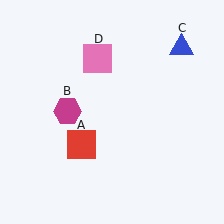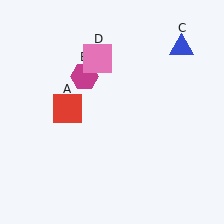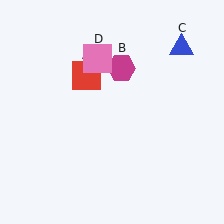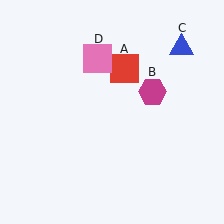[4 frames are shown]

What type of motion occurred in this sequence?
The red square (object A), magenta hexagon (object B) rotated clockwise around the center of the scene.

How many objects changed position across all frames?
2 objects changed position: red square (object A), magenta hexagon (object B).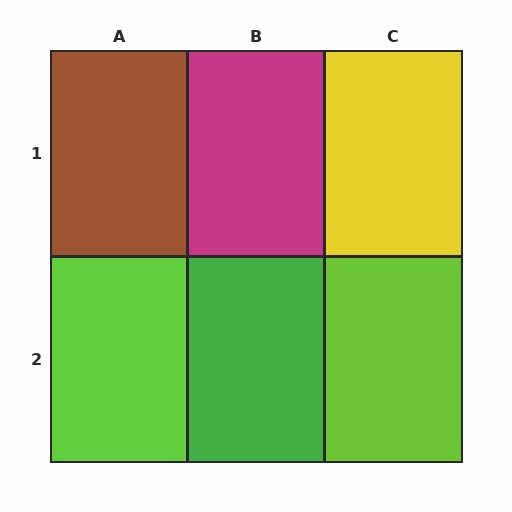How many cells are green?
1 cell is green.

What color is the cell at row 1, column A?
Brown.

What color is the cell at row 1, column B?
Magenta.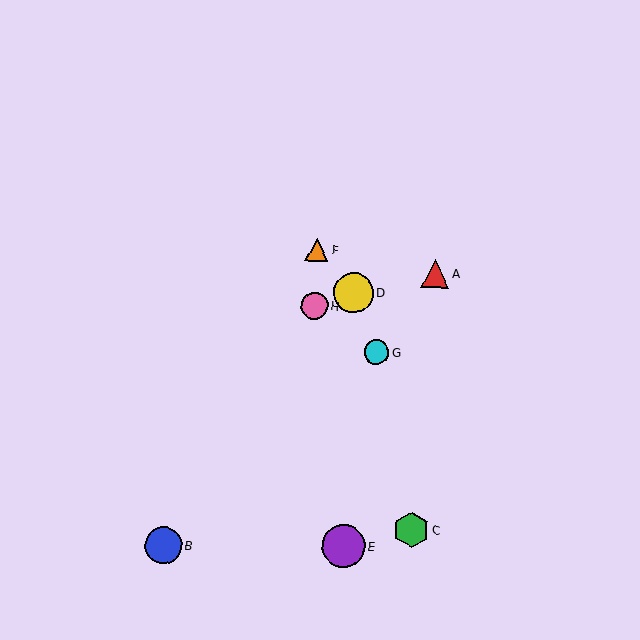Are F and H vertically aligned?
Yes, both are at x≈317.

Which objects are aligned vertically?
Objects F, H are aligned vertically.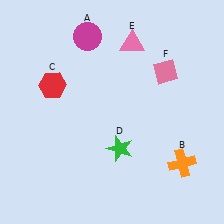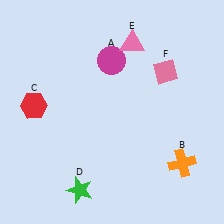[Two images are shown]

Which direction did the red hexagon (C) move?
The red hexagon (C) moved down.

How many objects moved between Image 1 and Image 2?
3 objects moved between the two images.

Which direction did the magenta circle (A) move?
The magenta circle (A) moved down.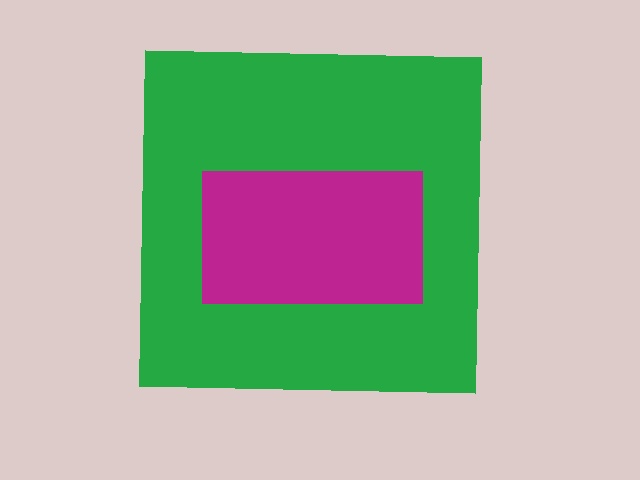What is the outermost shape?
The green square.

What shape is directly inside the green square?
The magenta rectangle.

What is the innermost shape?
The magenta rectangle.